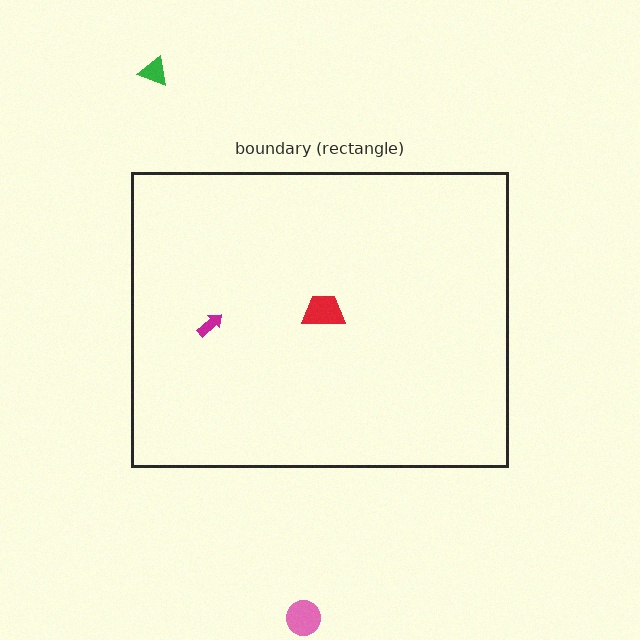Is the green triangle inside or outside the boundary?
Outside.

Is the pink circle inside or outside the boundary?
Outside.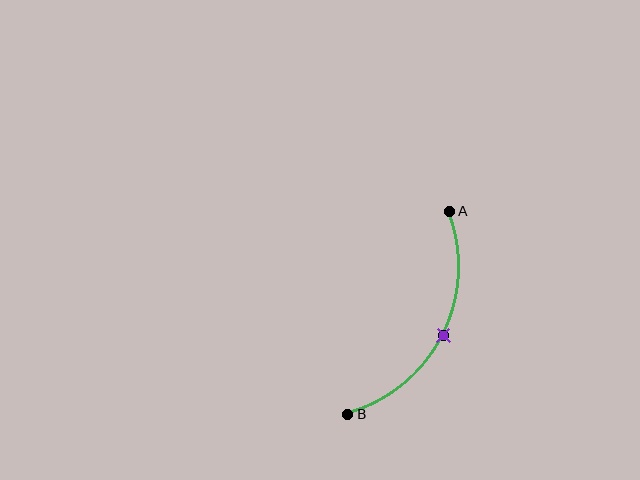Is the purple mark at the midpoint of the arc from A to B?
Yes. The purple mark lies on the arc at equal arc-length from both A and B — it is the arc midpoint.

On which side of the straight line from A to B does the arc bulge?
The arc bulges to the right of the straight line connecting A and B.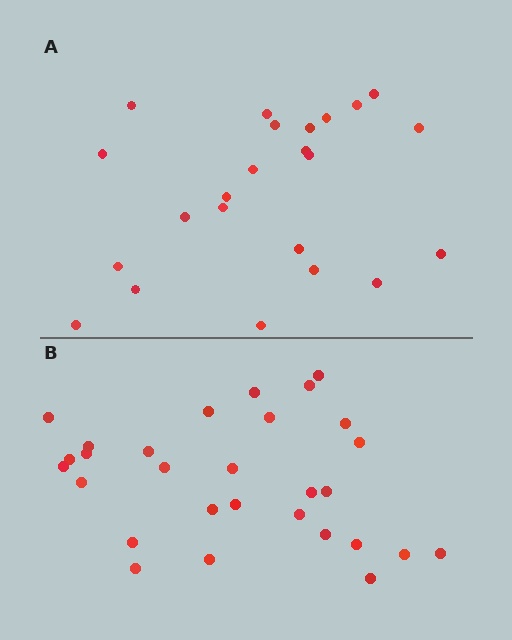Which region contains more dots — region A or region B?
Region B (the bottom region) has more dots.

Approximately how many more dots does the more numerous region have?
Region B has about 6 more dots than region A.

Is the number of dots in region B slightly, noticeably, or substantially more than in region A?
Region B has noticeably more, but not dramatically so. The ratio is roughly 1.3 to 1.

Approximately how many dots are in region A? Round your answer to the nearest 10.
About 20 dots. (The exact count is 23, which rounds to 20.)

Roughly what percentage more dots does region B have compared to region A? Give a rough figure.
About 25% more.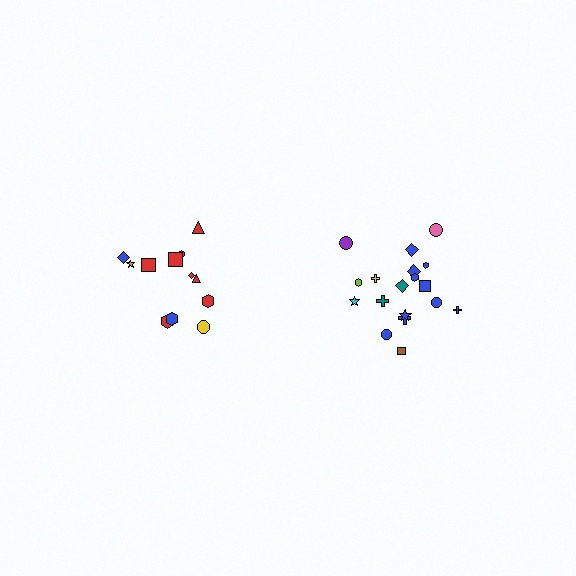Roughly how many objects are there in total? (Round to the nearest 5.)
Roughly 30 objects in total.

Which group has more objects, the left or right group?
The right group.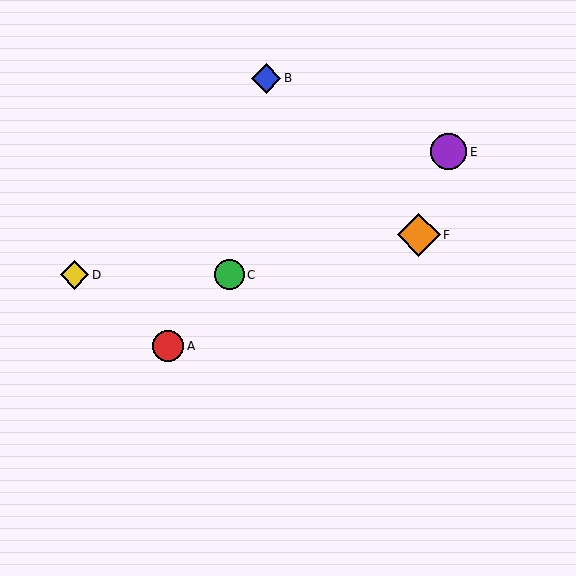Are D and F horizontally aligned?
No, D is at y≈275 and F is at y≈235.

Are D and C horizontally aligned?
Yes, both are at y≈275.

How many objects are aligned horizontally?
2 objects (C, D) are aligned horizontally.